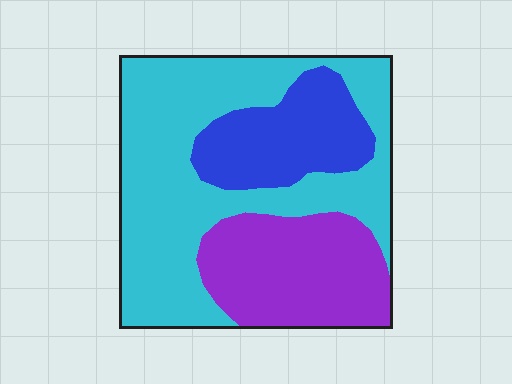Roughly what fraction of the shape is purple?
Purple takes up about one quarter (1/4) of the shape.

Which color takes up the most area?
Cyan, at roughly 55%.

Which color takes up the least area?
Blue, at roughly 20%.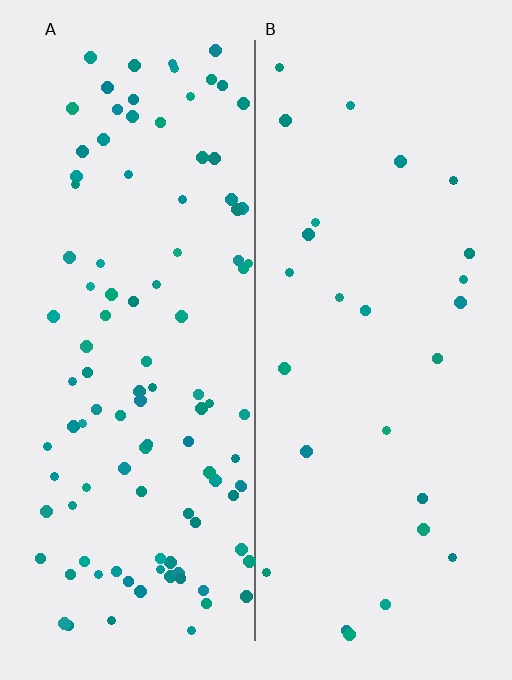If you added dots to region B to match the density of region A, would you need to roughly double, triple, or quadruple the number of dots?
Approximately quadruple.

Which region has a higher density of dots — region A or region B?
A (the left).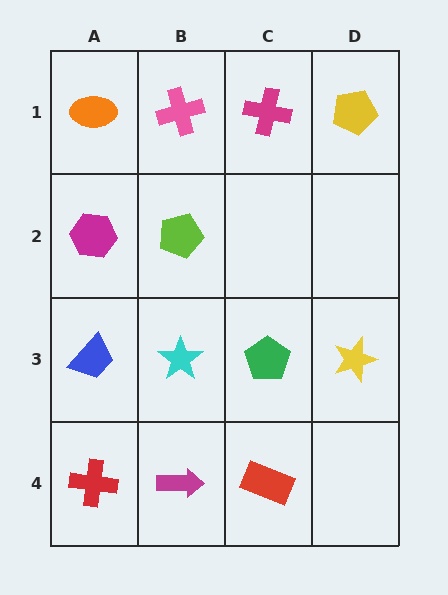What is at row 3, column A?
A blue trapezoid.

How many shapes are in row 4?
3 shapes.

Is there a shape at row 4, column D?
No, that cell is empty.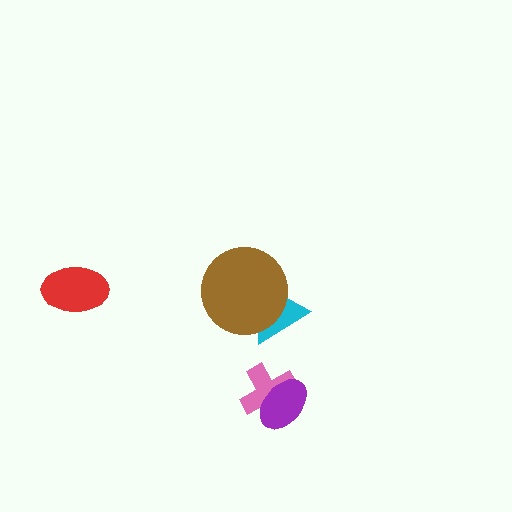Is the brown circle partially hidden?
No, no other shape covers it.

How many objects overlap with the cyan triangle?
1 object overlaps with the cyan triangle.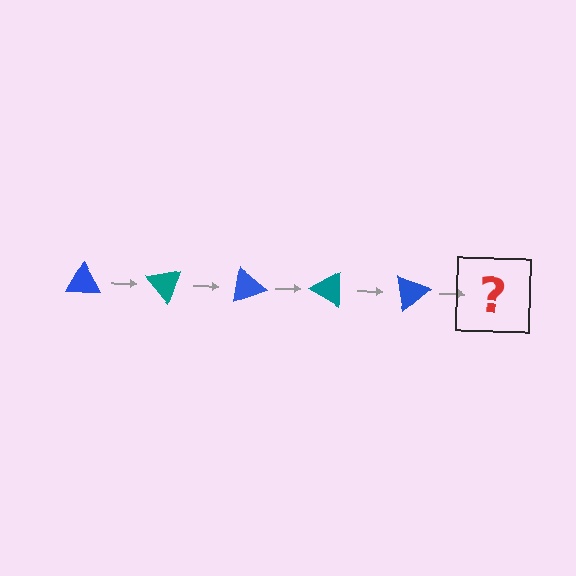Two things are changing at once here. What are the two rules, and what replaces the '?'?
The two rules are that it rotates 50 degrees each step and the color cycles through blue and teal. The '?' should be a teal triangle, rotated 250 degrees from the start.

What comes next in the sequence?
The next element should be a teal triangle, rotated 250 degrees from the start.